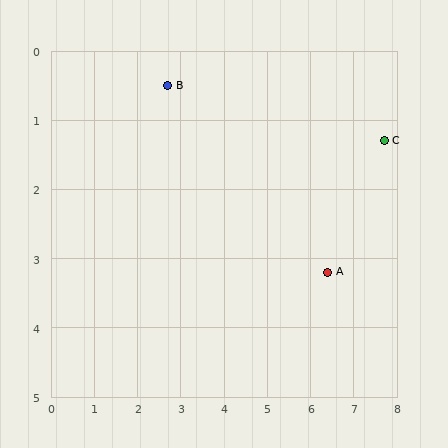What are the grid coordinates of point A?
Point A is at approximately (6.4, 3.2).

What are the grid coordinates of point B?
Point B is at approximately (2.7, 0.5).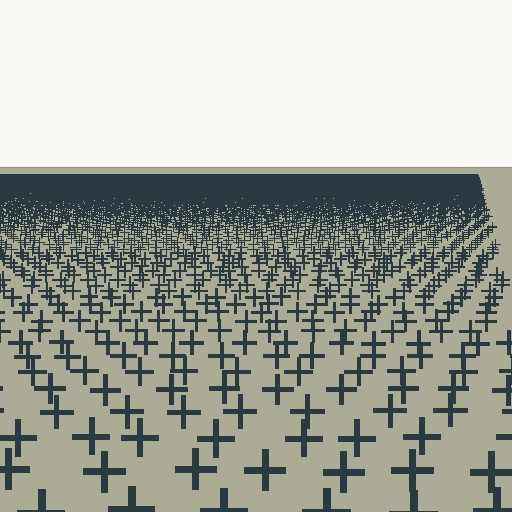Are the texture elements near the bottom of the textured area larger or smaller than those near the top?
Larger. Near the bottom, elements are closer to the viewer and appear at a bigger on-screen size.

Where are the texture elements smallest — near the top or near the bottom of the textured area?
Near the top.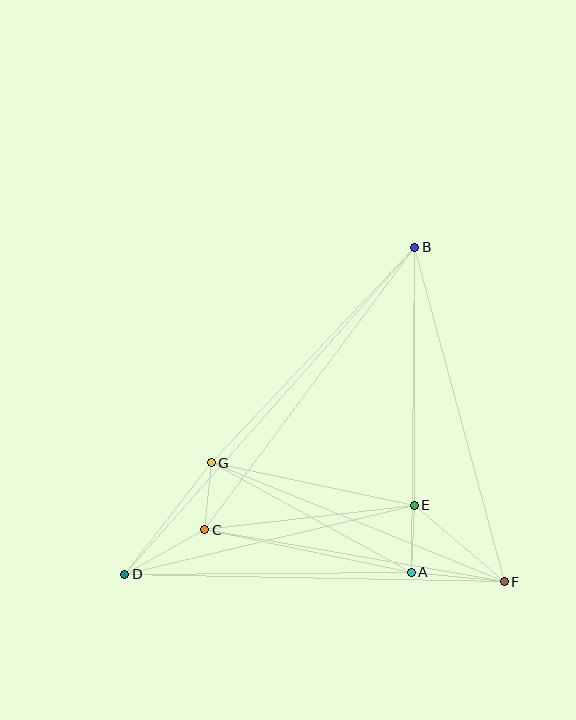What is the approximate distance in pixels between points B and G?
The distance between B and G is approximately 297 pixels.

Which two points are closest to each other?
Points C and G are closest to each other.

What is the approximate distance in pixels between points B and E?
The distance between B and E is approximately 258 pixels.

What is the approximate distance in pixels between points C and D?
The distance between C and D is approximately 92 pixels.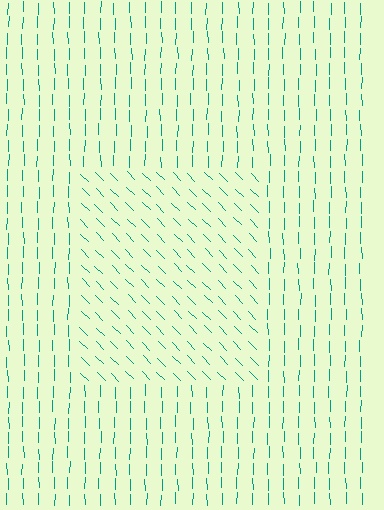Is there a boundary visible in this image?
Yes, there is a texture boundary formed by a change in line orientation.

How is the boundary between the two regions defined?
The boundary is defined purely by a change in line orientation (approximately 45 degrees difference). All lines are the same color and thickness.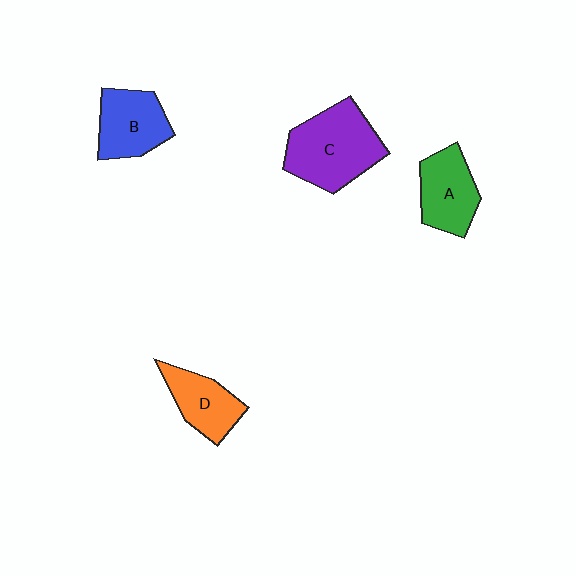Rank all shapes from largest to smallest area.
From largest to smallest: C (purple), B (blue), A (green), D (orange).